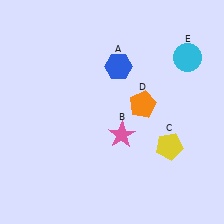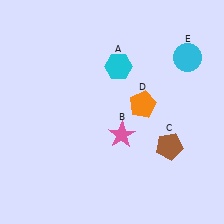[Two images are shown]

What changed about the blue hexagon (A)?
In Image 1, A is blue. In Image 2, it changed to cyan.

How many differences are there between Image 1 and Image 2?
There are 2 differences between the two images.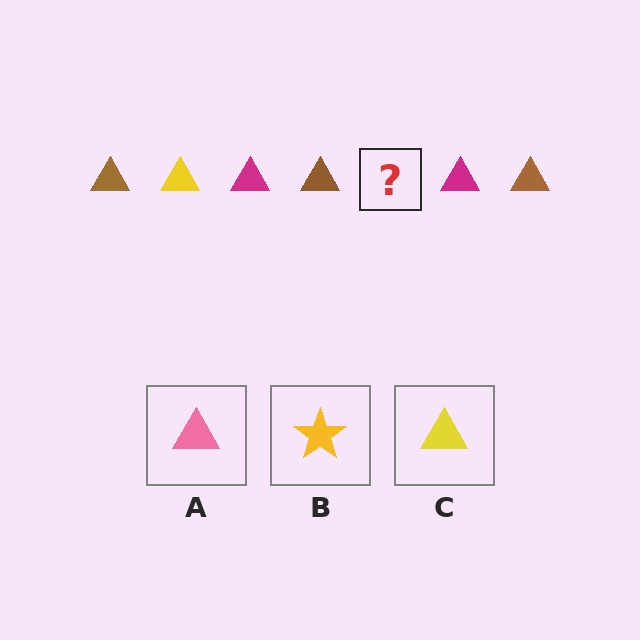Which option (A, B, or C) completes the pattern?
C.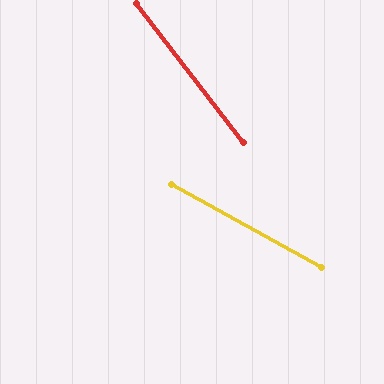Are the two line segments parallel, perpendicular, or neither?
Neither parallel nor perpendicular — they differ by about 24°.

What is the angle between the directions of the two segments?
Approximately 24 degrees.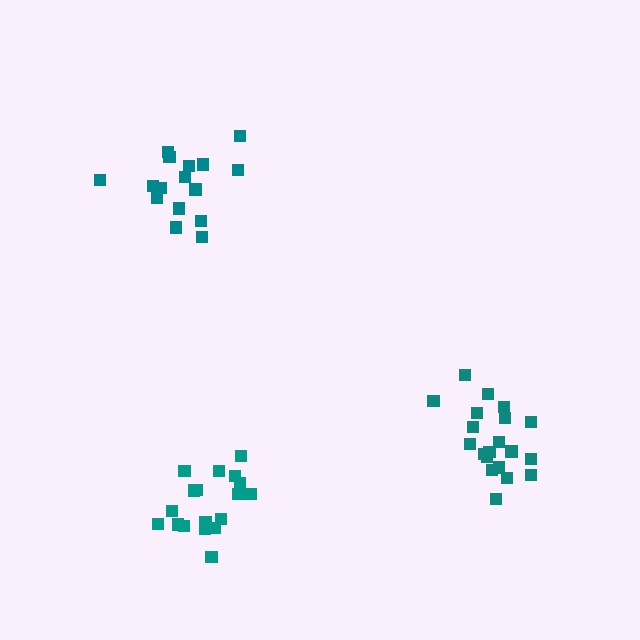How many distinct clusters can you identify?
There are 3 distinct clusters.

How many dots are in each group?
Group 1: 18 dots, Group 2: 16 dots, Group 3: 20 dots (54 total).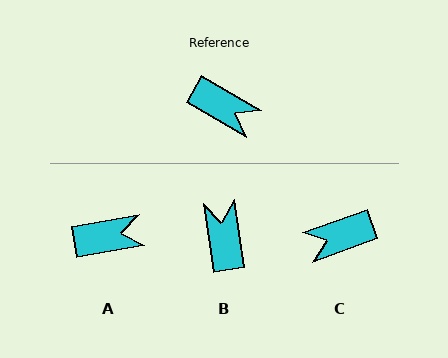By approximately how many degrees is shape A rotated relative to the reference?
Approximately 40 degrees counter-clockwise.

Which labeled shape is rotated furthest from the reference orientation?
C, about 130 degrees away.